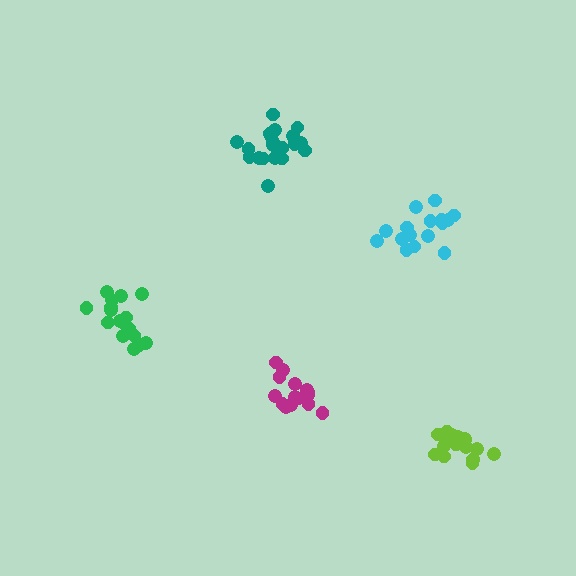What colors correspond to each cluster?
The clusters are colored: magenta, cyan, lime, green, teal.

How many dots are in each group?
Group 1: 15 dots, Group 2: 17 dots, Group 3: 17 dots, Group 4: 17 dots, Group 5: 20 dots (86 total).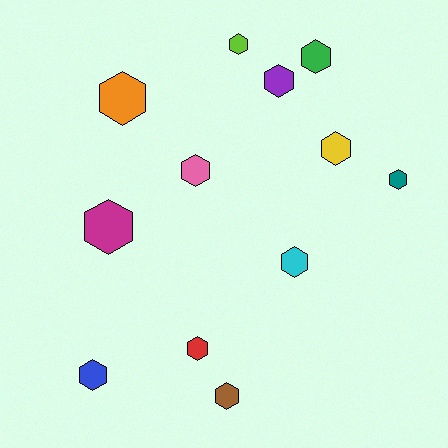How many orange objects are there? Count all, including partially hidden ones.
There is 1 orange object.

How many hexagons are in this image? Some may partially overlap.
There are 12 hexagons.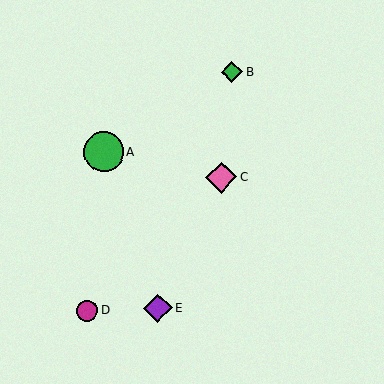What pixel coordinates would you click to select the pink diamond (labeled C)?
Click at (221, 177) to select the pink diamond C.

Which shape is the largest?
The green circle (labeled A) is the largest.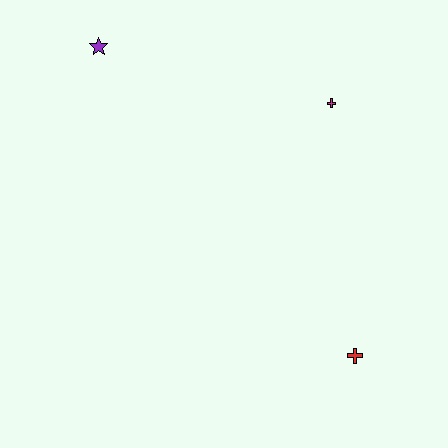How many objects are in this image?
There are 3 objects.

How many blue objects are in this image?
There are no blue objects.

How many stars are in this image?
There is 1 star.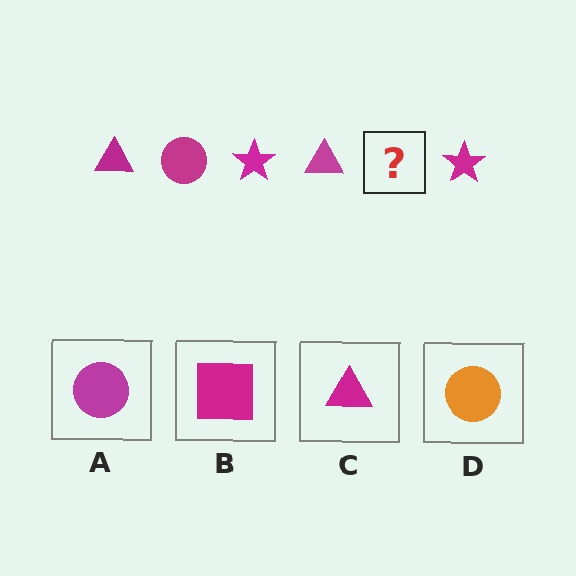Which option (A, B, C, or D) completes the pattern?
A.